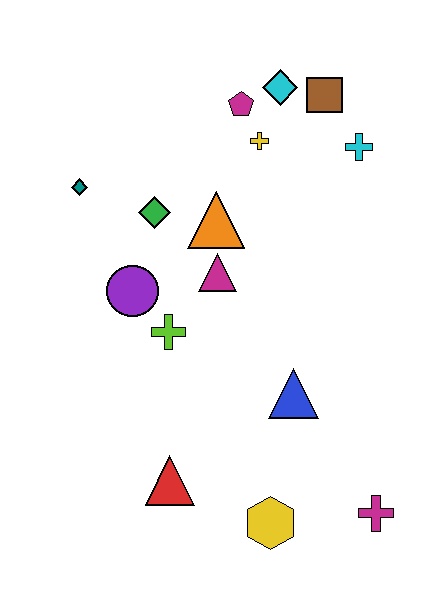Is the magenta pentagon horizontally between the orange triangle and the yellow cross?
Yes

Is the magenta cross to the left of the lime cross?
No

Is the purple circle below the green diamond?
Yes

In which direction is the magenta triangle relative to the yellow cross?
The magenta triangle is below the yellow cross.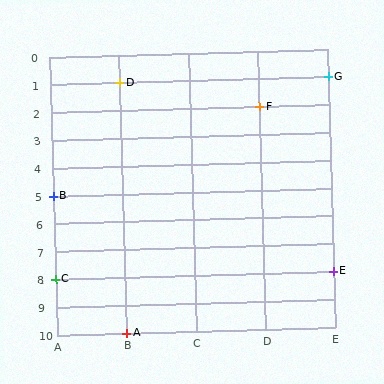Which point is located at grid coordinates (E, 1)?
Point G is at (E, 1).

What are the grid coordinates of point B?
Point B is at grid coordinates (A, 5).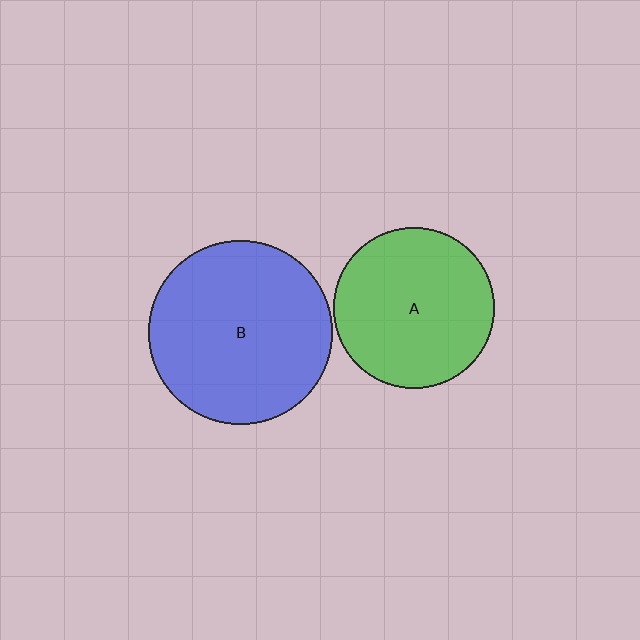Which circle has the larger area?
Circle B (blue).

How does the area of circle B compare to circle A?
Approximately 1.3 times.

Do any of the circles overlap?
No, none of the circles overlap.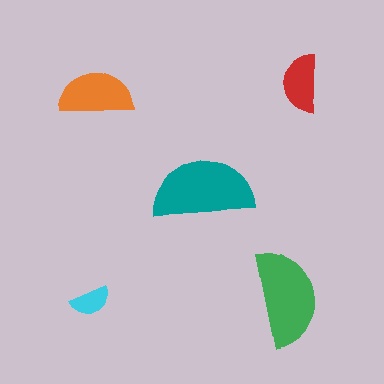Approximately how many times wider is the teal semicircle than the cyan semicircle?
About 2.5 times wider.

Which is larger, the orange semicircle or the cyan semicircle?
The orange one.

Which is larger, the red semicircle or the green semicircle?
The green one.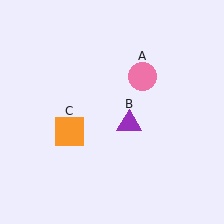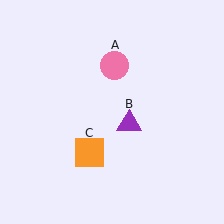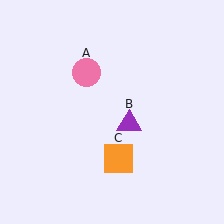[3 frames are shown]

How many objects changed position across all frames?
2 objects changed position: pink circle (object A), orange square (object C).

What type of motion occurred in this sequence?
The pink circle (object A), orange square (object C) rotated counterclockwise around the center of the scene.